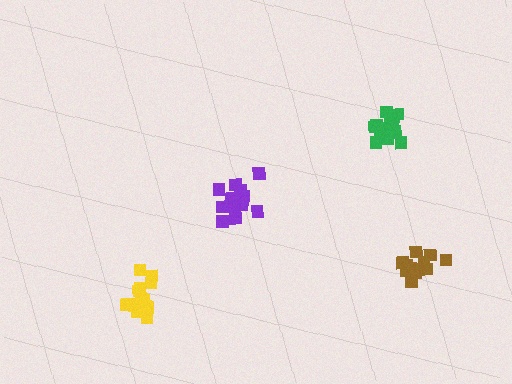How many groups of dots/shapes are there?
There are 4 groups.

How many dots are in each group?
Group 1: 13 dots, Group 2: 19 dots, Group 3: 16 dots, Group 4: 17 dots (65 total).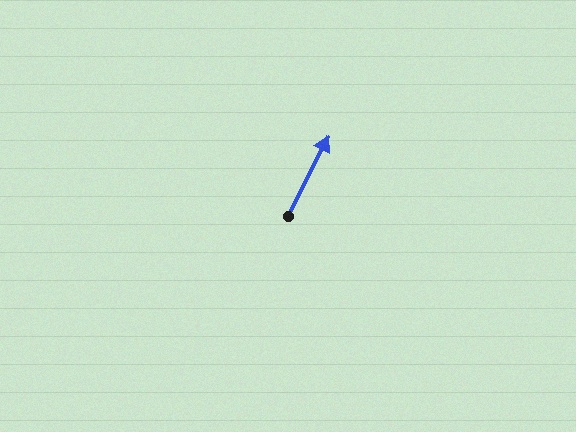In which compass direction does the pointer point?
Northeast.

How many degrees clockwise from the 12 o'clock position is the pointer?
Approximately 27 degrees.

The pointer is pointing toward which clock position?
Roughly 1 o'clock.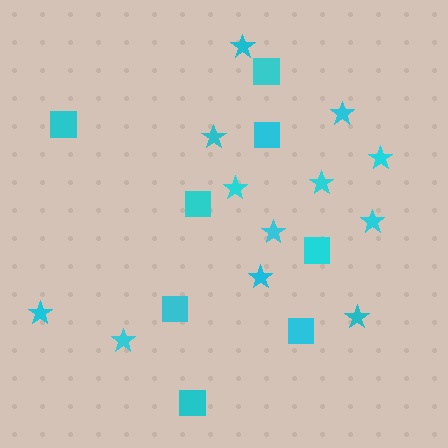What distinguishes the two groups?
There are 2 groups: one group of stars (12) and one group of squares (8).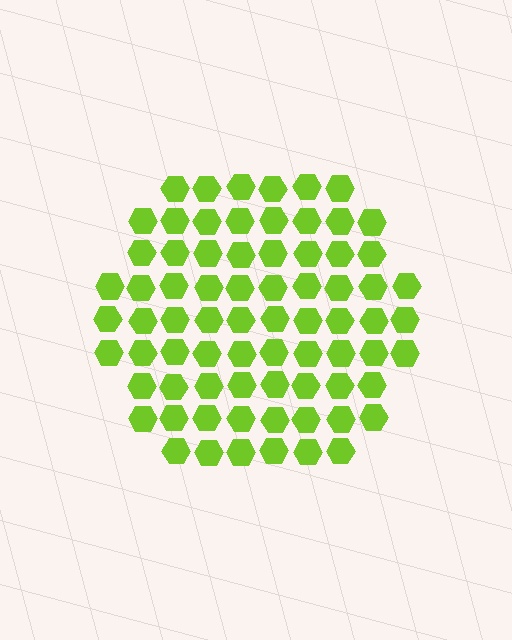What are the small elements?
The small elements are hexagons.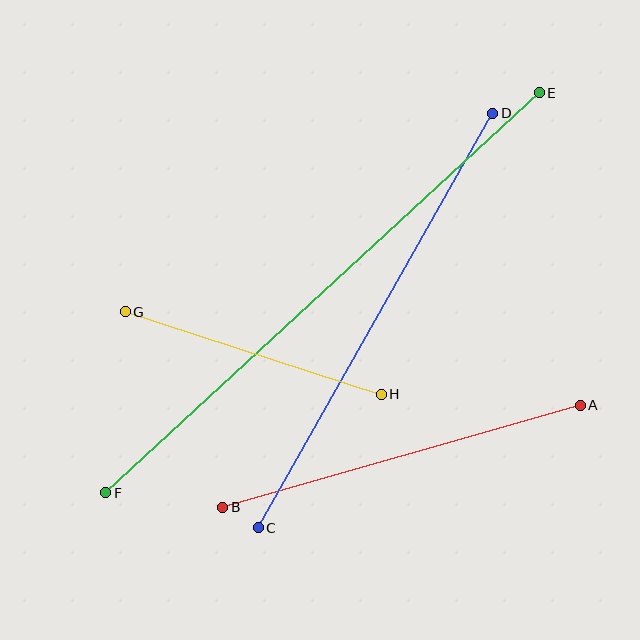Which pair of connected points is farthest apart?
Points E and F are farthest apart.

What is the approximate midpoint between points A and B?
The midpoint is at approximately (401, 456) pixels.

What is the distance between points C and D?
The distance is approximately 476 pixels.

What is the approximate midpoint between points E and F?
The midpoint is at approximately (323, 293) pixels.